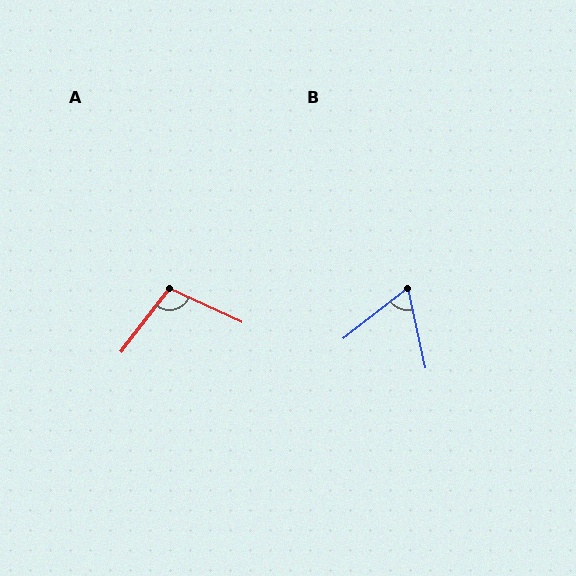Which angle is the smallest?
B, at approximately 64 degrees.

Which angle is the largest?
A, at approximately 103 degrees.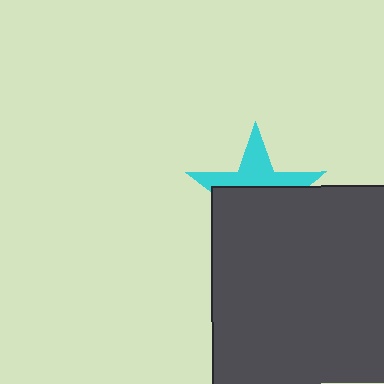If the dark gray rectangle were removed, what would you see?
You would see the complete cyan star.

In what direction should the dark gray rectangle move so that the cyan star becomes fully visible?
The dark gray rectangle should move down. That is the shortest direction to clear the overlap and leave the cyan star fully visible.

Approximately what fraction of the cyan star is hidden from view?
Roughly 59% of the cyan star is hidden behind the dark gray rectangle.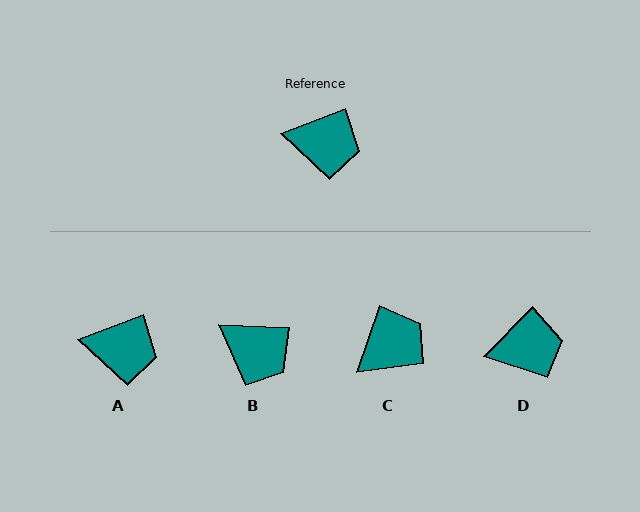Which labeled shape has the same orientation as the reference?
A.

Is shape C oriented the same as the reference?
No, it is off by about 50 degrees.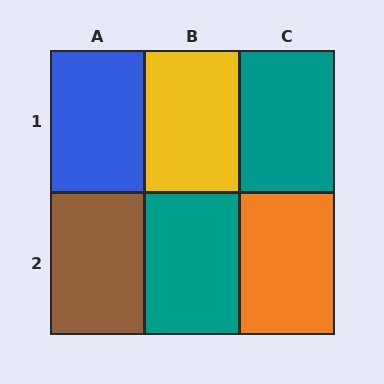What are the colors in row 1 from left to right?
Blue, yellow, teal.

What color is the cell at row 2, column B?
Teal.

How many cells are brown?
1 cell is brown.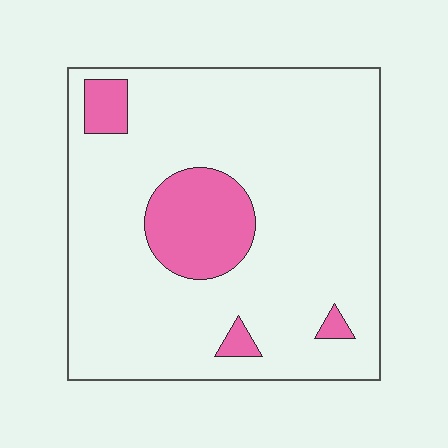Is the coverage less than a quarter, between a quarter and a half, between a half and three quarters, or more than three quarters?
Less than a quarter.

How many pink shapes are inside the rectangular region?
4.